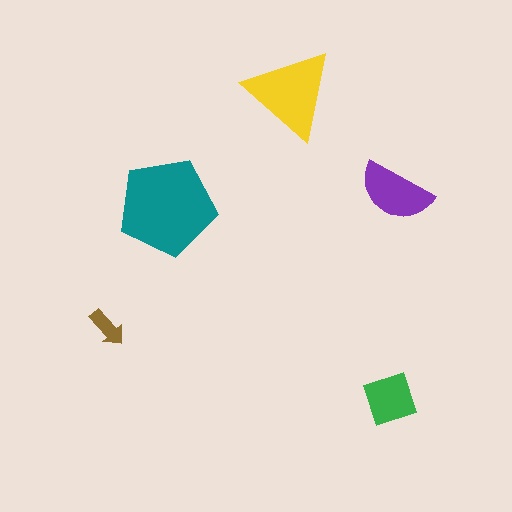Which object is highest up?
The yellow triangle is topmost.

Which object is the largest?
The teal pentagon.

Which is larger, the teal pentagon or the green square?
The teal pentagon.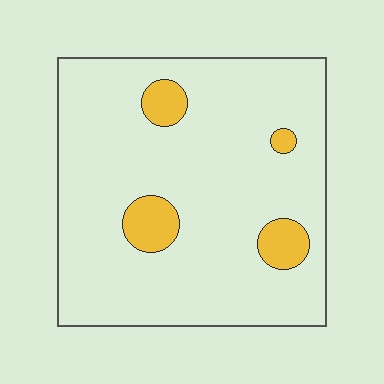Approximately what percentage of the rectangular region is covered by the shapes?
Approximately 10%.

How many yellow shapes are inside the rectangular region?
4.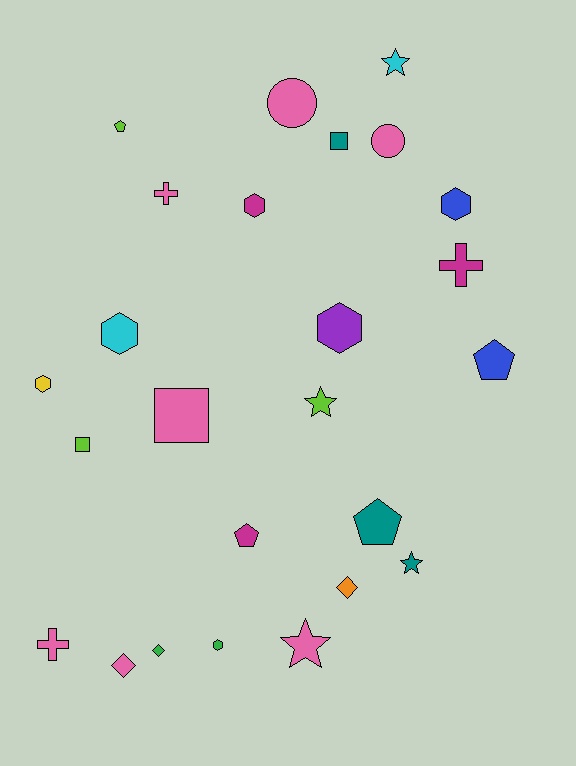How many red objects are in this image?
There are no red objects.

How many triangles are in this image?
There are no triangles.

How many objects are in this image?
There are 25 objects.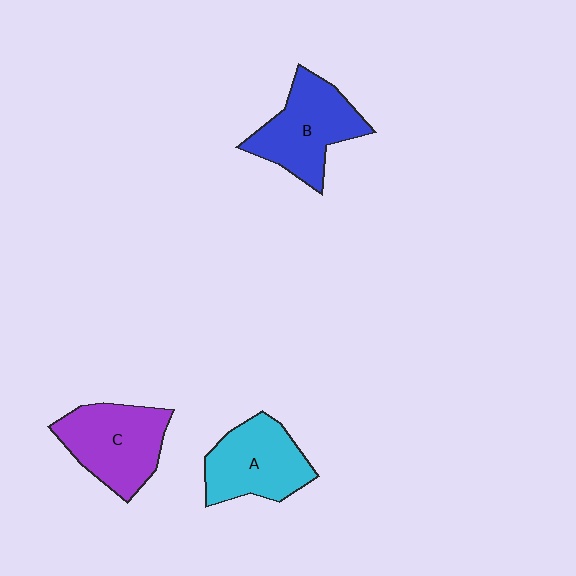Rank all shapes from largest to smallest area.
From largest to smallest: C (purple), B (blue), A (cyan).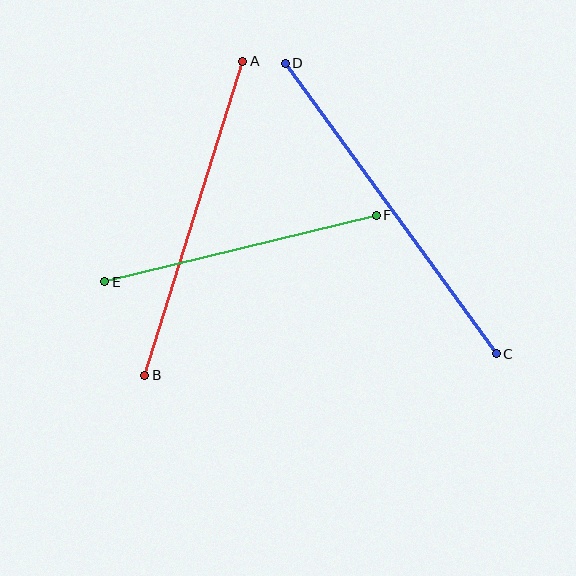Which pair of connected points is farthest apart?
Points C and D are farthest apart.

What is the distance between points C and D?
The distance is approximately 359 pixels.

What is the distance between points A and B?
The distance is approximately 329 pixels.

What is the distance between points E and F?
The distance is approximately 280 pixels.